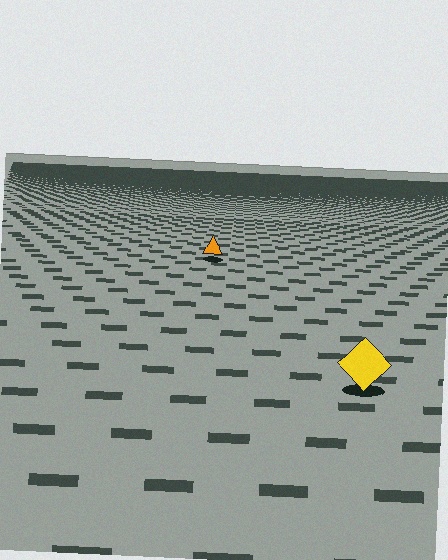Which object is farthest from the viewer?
The orange triangle is farthest from the viewer. It appears smaller and the ground texture around it is denser.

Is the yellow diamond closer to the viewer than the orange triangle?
Yes. The yellow diamond is closer — you can tell from the texture gradient: the ground texture is coarser near it.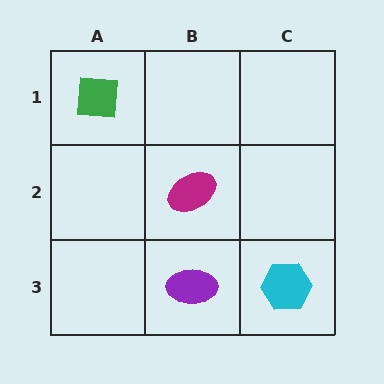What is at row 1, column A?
A green square.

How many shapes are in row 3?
2 shapes.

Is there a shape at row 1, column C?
No, that cell is empty.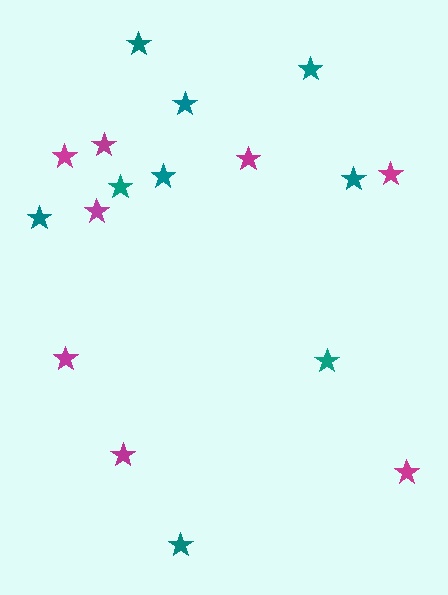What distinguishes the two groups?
There are 2 groups: one group of teal stars (9) and one group of magenta stars (8).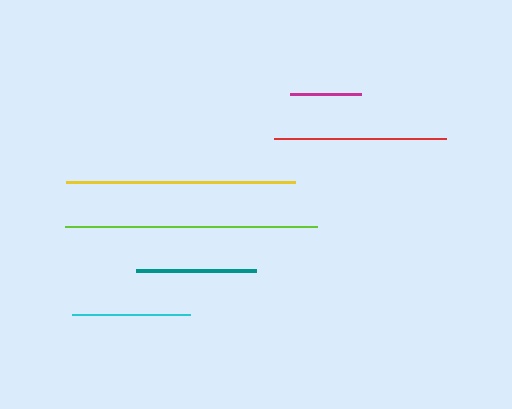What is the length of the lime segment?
The lime segment is approximately 252 pixels long.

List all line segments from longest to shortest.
From longest to shortest: lime, yellow, red, teal, cyan, magenta.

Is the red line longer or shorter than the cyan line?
The red line is longer than the cyan line.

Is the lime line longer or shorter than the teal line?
The lime line is longer than the teal line.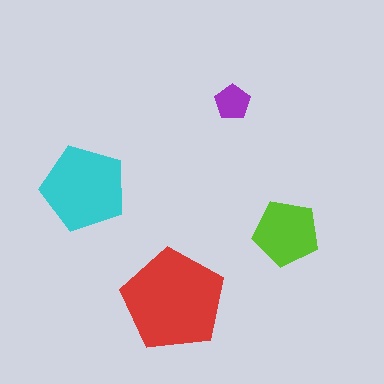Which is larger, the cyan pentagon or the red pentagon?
The red one.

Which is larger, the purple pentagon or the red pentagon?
The red one.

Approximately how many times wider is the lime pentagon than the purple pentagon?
About 2 times wider.